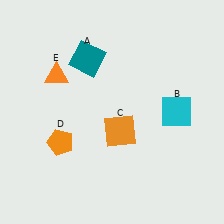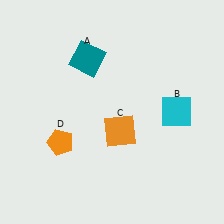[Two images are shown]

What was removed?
The orange triangle (E) was removed in Image 2.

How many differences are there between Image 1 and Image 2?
There is 1 difference between the two images.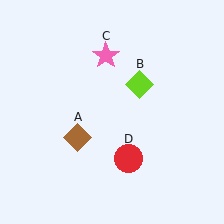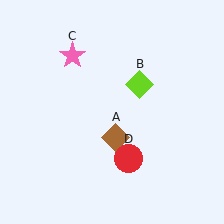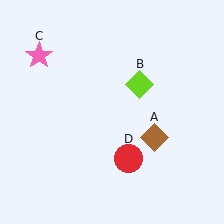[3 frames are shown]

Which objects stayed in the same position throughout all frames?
Lime diamond (object B) and red circle (object D) remained stationary.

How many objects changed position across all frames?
2 objects changed position: brown diamond (object A), pink star (object C).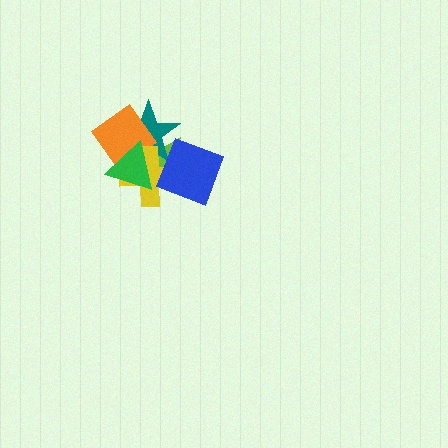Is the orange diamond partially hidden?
Yes, it is partially covered by another shape.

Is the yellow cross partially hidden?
Yes, it is partially covered by another shape.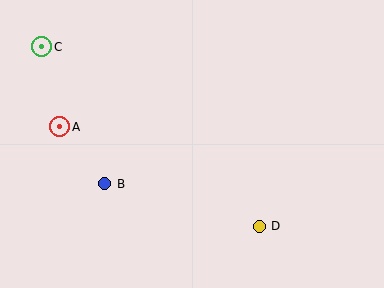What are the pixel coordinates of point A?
Point A is at (60, 127).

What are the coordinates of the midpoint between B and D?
The midpoint between B and D is at (182, 205).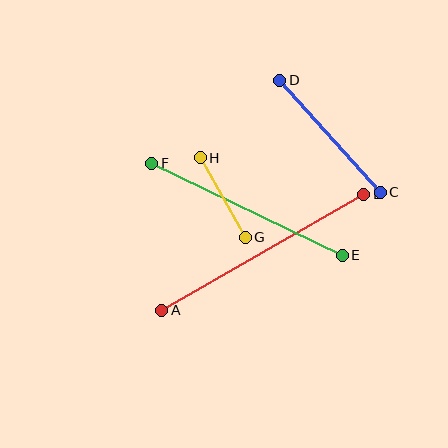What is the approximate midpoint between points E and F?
The midpoint is at approximately (247, 209) pixels.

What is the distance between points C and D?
The distance is approximately 151 pixels.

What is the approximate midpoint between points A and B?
The midpoint is at approximately (263, 252) pixels.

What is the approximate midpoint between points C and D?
The midpoint is at approximately (330, 136) pixels.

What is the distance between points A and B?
The distance is approximately 233 pixels.